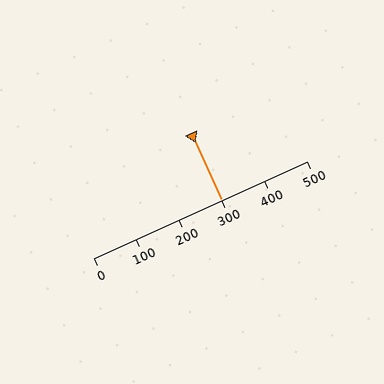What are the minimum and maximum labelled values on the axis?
The axis runs from 0 to 500.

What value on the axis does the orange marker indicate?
The marker indicates approximately 300.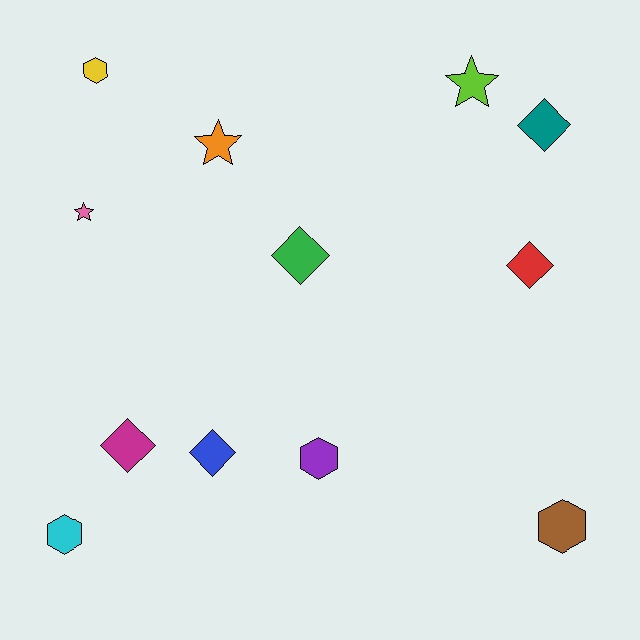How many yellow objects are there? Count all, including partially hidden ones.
There is 1 yellow object.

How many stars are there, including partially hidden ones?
There are 3 stars.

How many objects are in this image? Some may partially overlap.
There are 12 objects.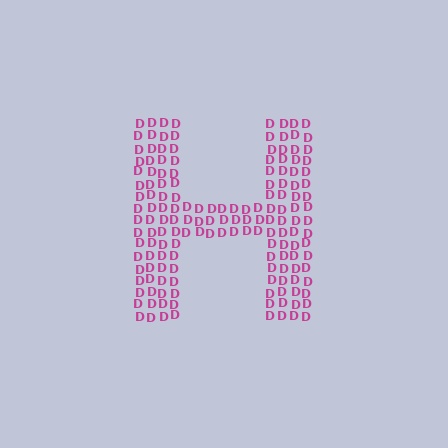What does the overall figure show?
The overall figure shows the letter H.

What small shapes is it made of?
It is made of small letter D's.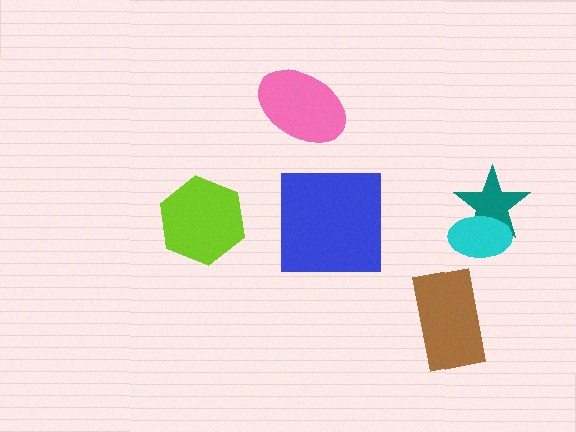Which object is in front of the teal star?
The cyan ellipse is in front of the teal star.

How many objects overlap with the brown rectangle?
0 objects overlap with the brown rectangle.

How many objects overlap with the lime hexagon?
0 objects overlap with the lime hexagon.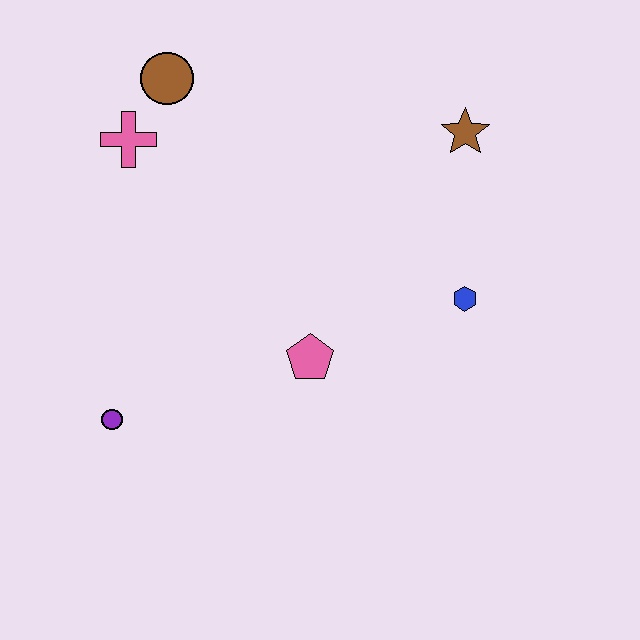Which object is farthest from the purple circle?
The brown star is farthest from the purple circle.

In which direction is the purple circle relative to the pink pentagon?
The purple circle is to the left of the pink pentagon.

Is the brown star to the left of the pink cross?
No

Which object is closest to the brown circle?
The pink cross is closest to the brown circle.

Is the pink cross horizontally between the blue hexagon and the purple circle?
Yes